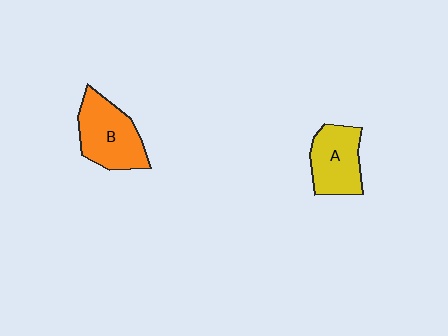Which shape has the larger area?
Shape B (orange).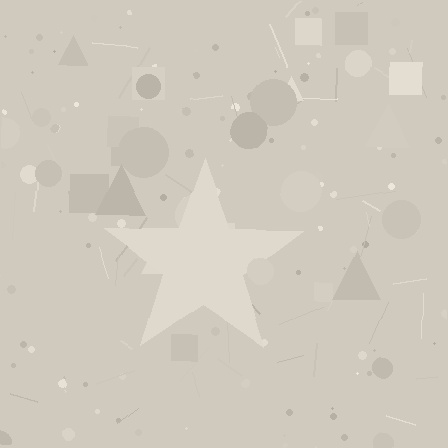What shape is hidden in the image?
A star is hidden in the image.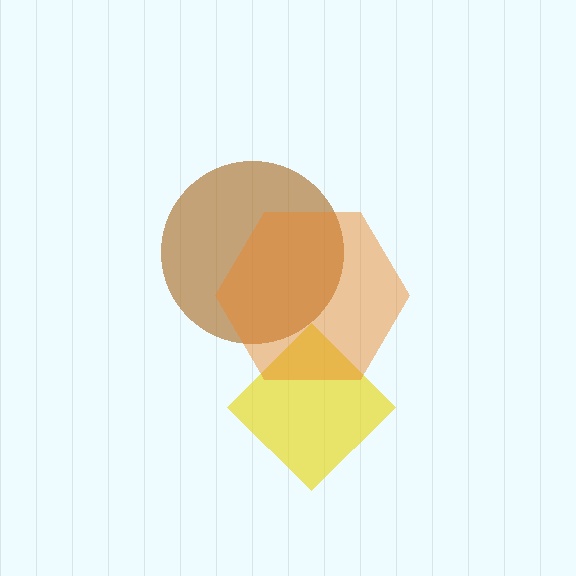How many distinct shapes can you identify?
There are 3 distinct shapes: a brown circle, a yellow diamond, an orange hexagon.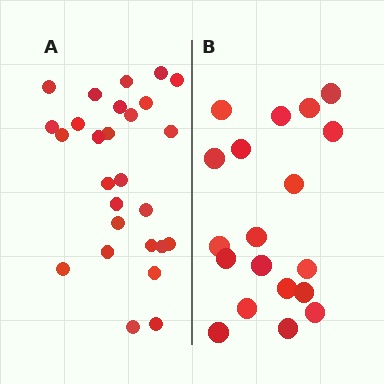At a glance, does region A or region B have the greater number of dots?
Region A (the left region) has more dots.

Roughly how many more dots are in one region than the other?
Region A has roughly 8 or so more dots than region B.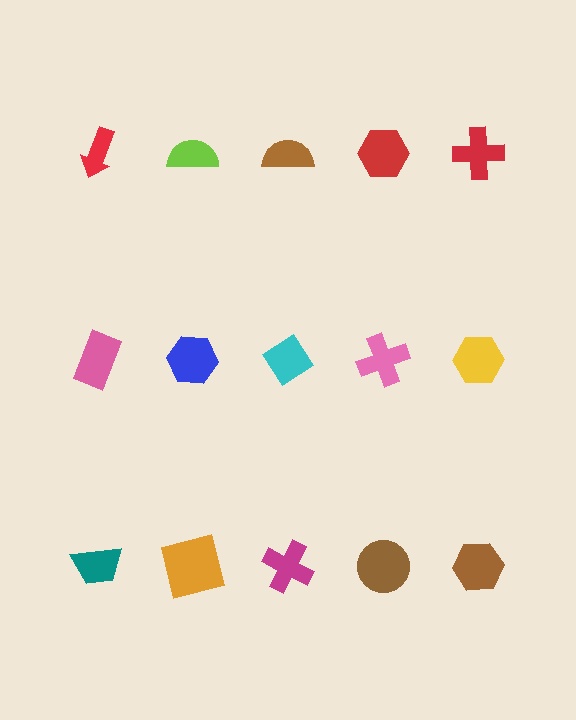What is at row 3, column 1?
A teal trapezoid.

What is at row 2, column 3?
A cyan diamond.